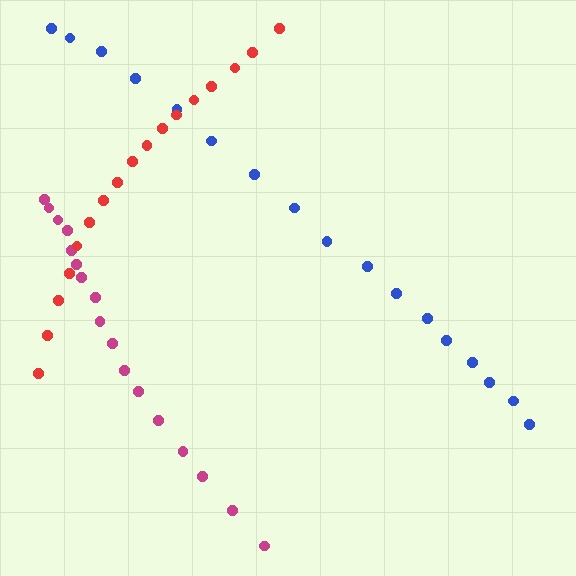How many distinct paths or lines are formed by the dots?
There are 3 distinct paths.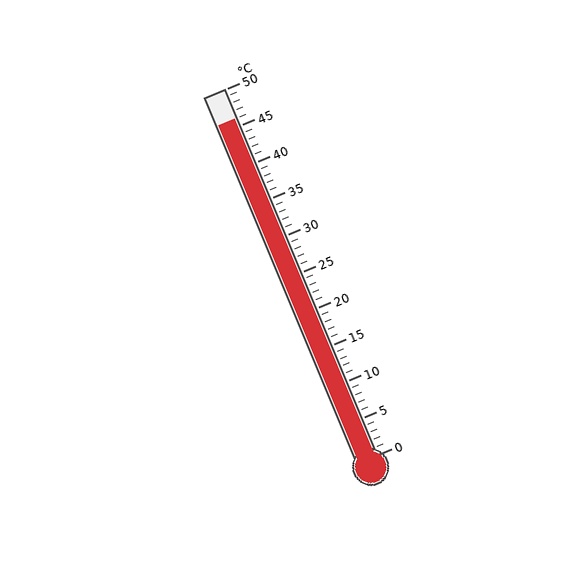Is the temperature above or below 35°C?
The temperature is above 35°C.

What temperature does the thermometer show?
The thermometer shows approximately 46°C.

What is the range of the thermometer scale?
The thermometer scale ranges from 0°C to 50°C.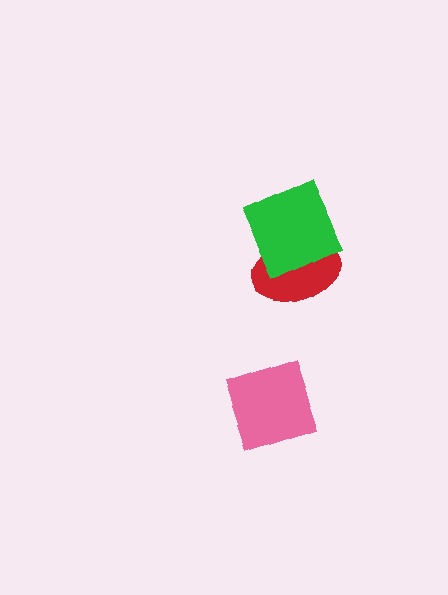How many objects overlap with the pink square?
0 objects overlap with the pink square.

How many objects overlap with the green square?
1 object overlaps with the green square.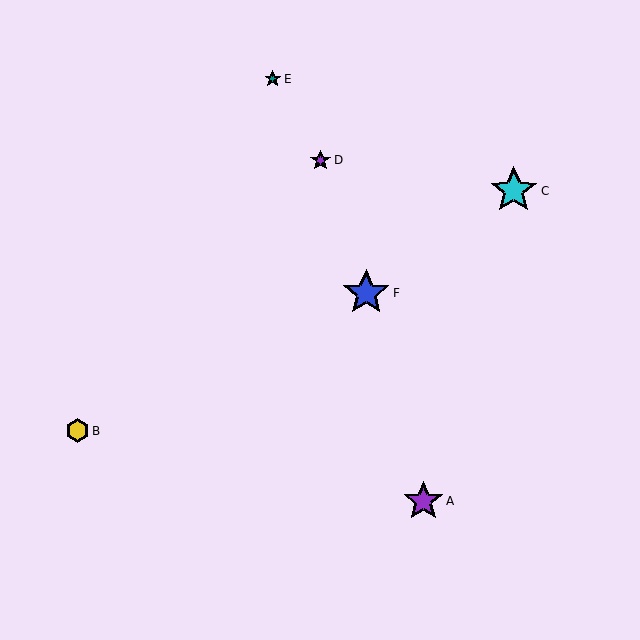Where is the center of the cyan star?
The center of the cyan star is at (514, 191).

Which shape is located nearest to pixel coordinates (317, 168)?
The purple star (labeled D) at (321, 160) is nearest to that location.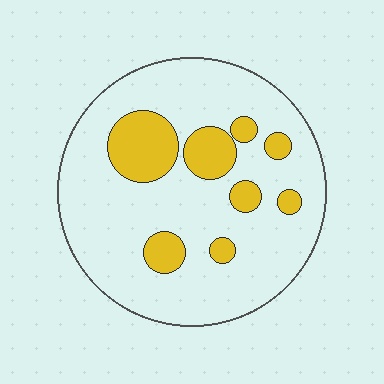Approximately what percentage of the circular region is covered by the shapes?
Approximately 20%.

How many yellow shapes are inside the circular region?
8.